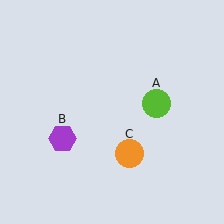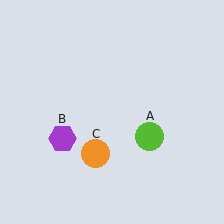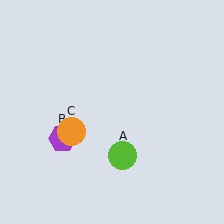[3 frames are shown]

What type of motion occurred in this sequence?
The lime circle (object A), orange circle (object C) rotated clockwise around the center of the scene.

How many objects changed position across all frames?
2 objects changed position: lime circle (object A), orange circle (object C).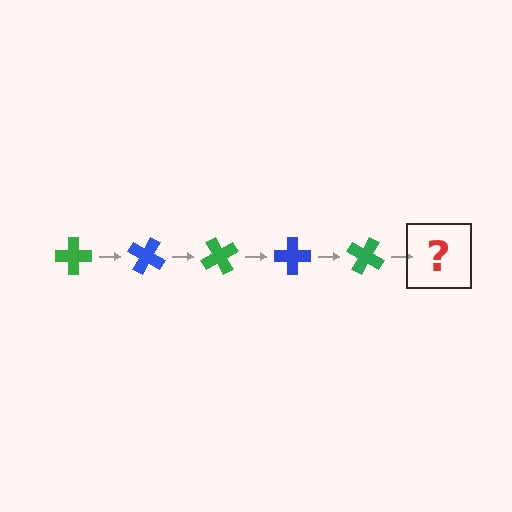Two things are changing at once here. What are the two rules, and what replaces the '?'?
The two rules are that it rotates 30 degrees each step and the color cycles through green and blue. The '?' should be a blue cross, rotated 150 degrees from the start.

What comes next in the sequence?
The next element should be a blue cross, rotated 150 degrees from the start.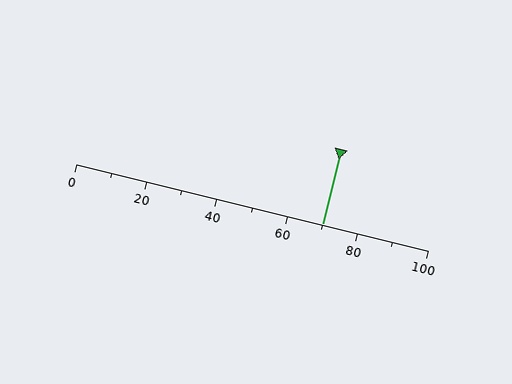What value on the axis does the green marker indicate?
The marker indicates approximately 70.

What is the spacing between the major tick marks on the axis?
The major ticks are spaced 20 apart.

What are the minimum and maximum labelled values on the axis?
The axis runs from 0 to 100.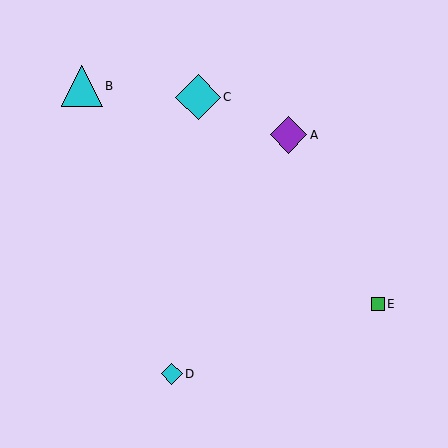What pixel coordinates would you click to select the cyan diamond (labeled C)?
Click at (198, 97) to select the cyan diamond C.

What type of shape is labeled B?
Shape B is a cyan triangle.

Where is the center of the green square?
The center of the green square is at (378, 304).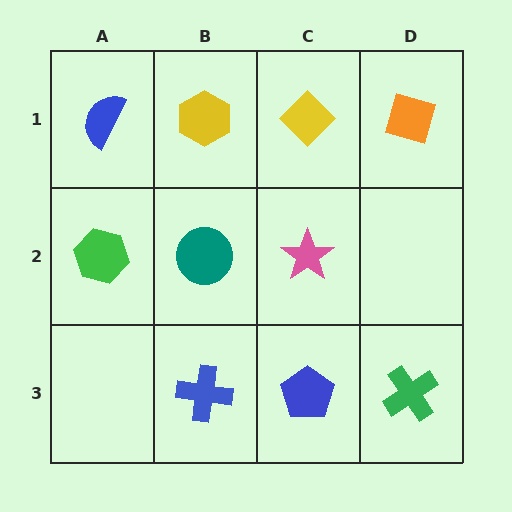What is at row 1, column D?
An orange diamond.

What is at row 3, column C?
A blue pentagon.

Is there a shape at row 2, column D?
No, that cell is empty.